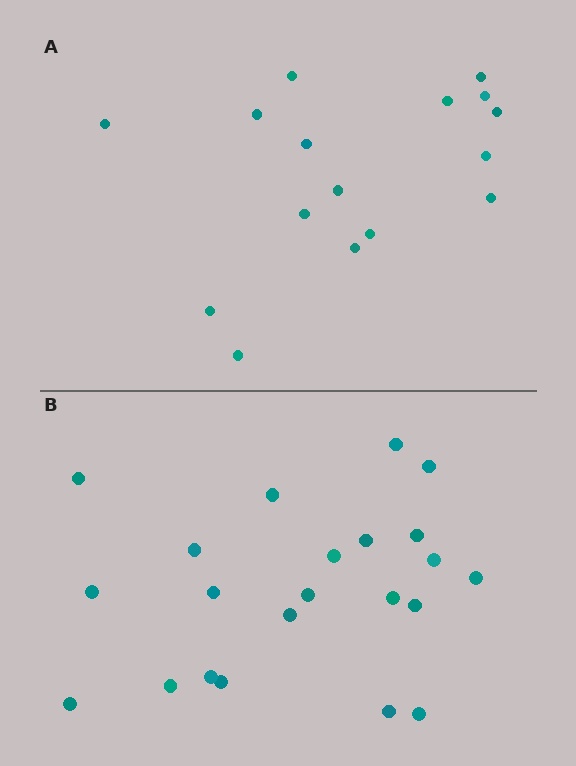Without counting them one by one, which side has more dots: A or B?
Region B (the bottom region) has more dots.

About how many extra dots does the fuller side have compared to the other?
Region B has about 6 more dots than region A.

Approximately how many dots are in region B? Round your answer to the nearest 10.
About 20 dots. (The exact count is 22, which rounds to 20.)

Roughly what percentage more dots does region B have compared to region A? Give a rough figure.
About 40% more.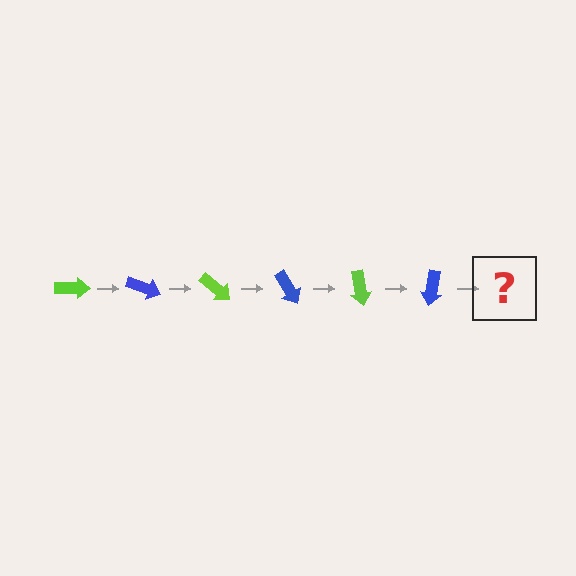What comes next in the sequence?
The next element should be a lime arrow, rotated 120 degrees from the start.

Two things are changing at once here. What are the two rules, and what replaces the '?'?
The two rules are that it rotates 20 degrees each step and the color cycles through lime and blue. The '?' should be a lime arrow, rotated 120 degrees from the start.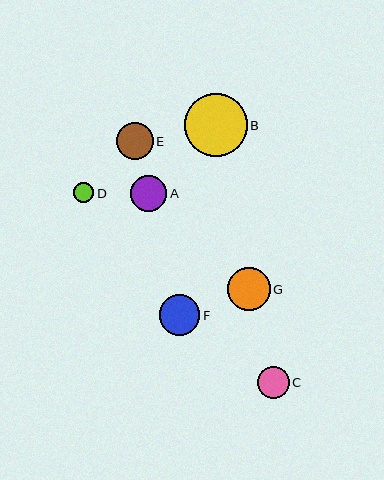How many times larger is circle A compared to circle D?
Circle A is approximately 1.8 times the size of circle D.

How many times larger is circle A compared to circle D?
Circle A is approximately 1.8 times the size of circle D.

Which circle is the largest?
Circle B is the largest with a size of approximately 63 pixels.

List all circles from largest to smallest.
From largest to smallest: B, G, F, E, A, C, D.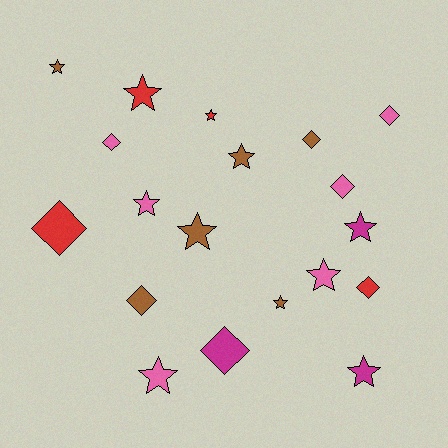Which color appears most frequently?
Pink, with 6 objects.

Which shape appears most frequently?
Star, with 11 objects.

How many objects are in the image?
There are 19 objects.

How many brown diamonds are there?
There are 2 brown diamonds.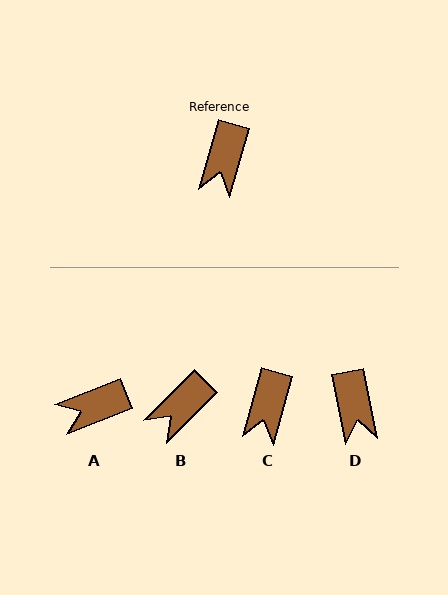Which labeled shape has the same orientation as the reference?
C.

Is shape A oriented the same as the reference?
No, it is off by about 53 degrees.